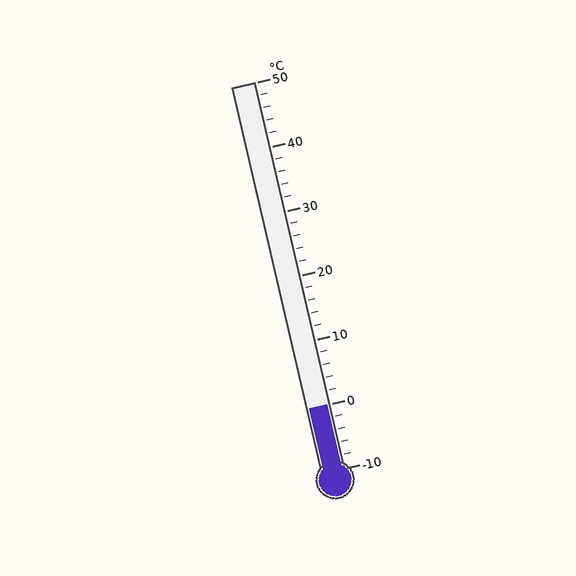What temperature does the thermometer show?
The thermometer shows approximately 0°C.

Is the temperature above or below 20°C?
The temperature is below 20°C.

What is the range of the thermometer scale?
The thermometer scale ranges from -10°C to 50°C.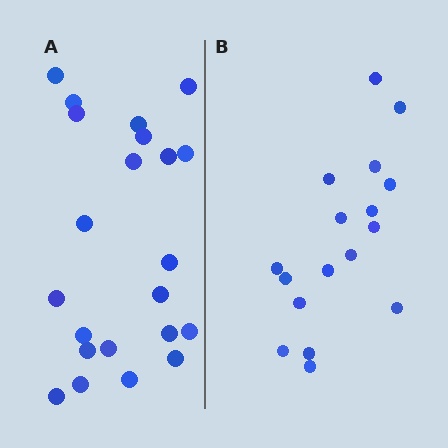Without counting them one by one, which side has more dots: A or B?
Region A (the left region) has more dots.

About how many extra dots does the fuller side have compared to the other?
Region A has about 5 more dots than region B.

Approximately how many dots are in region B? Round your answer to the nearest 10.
About 20 dots. (The exact count is 17, which rounds to 20.)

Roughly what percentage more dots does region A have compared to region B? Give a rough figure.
About 30% more.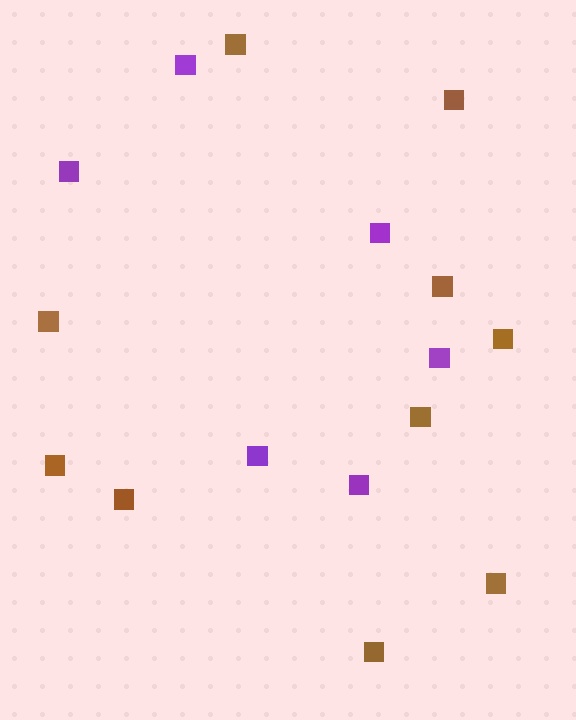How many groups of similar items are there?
There are 2 groups: one group of purple squares (6) and one group of brown squares (10).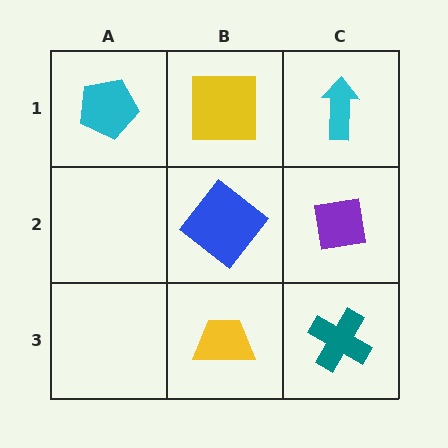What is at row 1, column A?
A cyan pentagon.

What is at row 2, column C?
A purple square.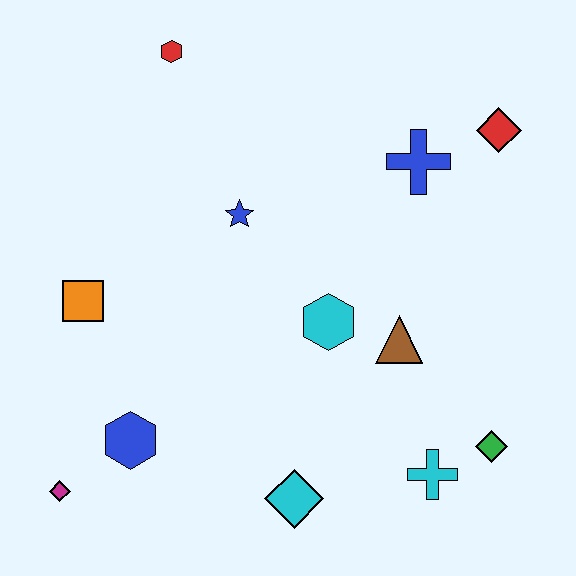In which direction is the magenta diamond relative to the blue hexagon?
The magenta diamond is to the left of the blue hexagon.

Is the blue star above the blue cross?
No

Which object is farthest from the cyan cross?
The red hexagon is farthest from the cyan cross.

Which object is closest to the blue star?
The cyan hexagon is closest to the blue star.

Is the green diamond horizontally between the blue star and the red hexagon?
No